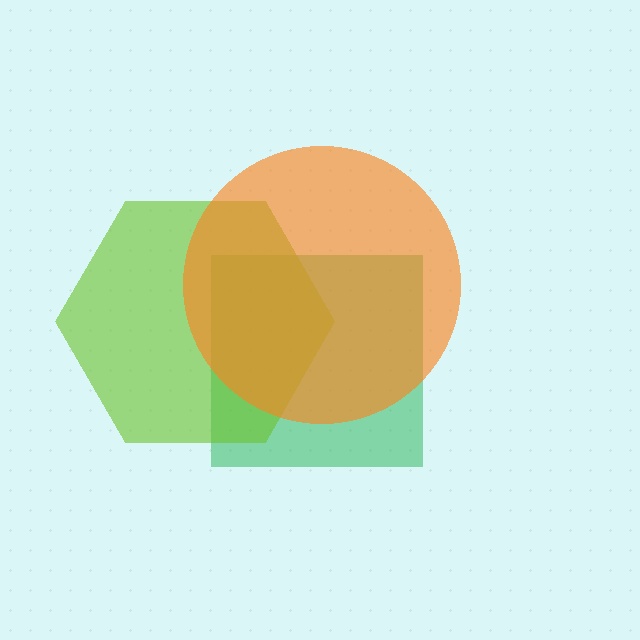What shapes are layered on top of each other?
The layered shapes are: a green square, a lime hexagon, an orange circle.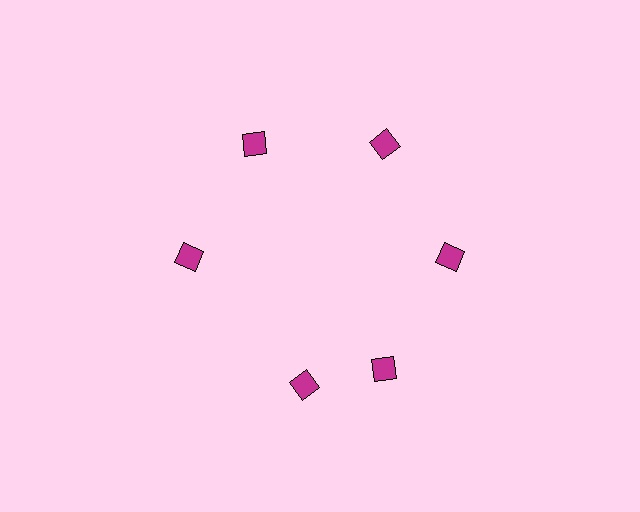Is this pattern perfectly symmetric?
No. The 6 magenta diamonds are arranged in a ring, but one element near the 7 o'clock position is rotated out of alignment along the ring, breaking the 6-fold rotational symmetry.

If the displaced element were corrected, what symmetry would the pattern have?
It would have 6-fold rotational symmetry — the pattern would map onto itself every 60 degrees.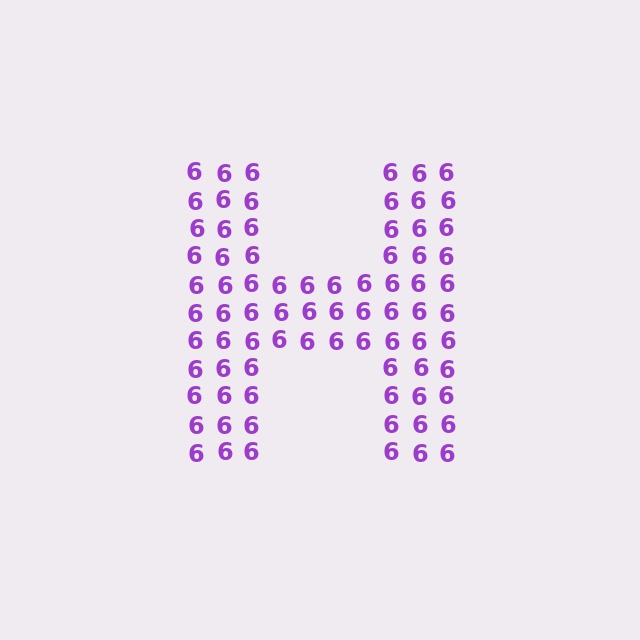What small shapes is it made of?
It is made of small digit 6's.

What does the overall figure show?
The overall figure shows the letter H.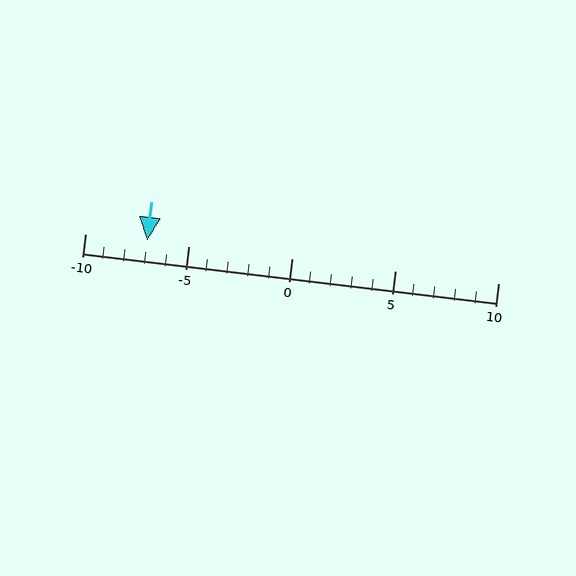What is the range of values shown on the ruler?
The ruler shows values from -10 to 10.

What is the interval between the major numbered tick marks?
The major tick marks are spaced 5 units apart.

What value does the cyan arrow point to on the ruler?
The cyan arrow points to approximately -7.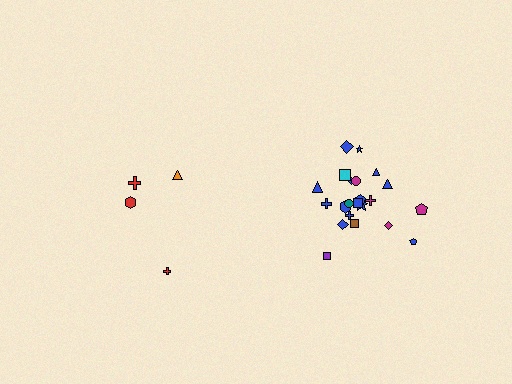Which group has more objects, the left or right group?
The right group.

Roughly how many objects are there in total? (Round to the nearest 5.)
Roughly 25 objects in total.